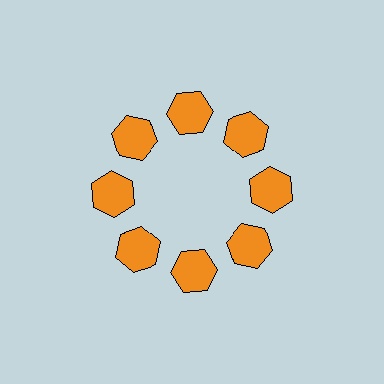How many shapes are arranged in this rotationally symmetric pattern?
There are 8 shapes, arranged in 8 groups of 1.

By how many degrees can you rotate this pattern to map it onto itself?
The pattern maps onto itself every 45 degrees of rotation.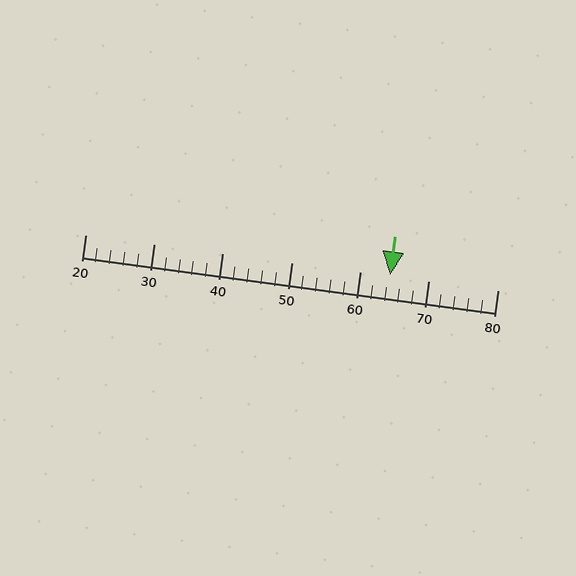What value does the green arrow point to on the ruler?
The green arrow points to approximately 64.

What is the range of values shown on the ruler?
The ruler shows values from 20 to 80.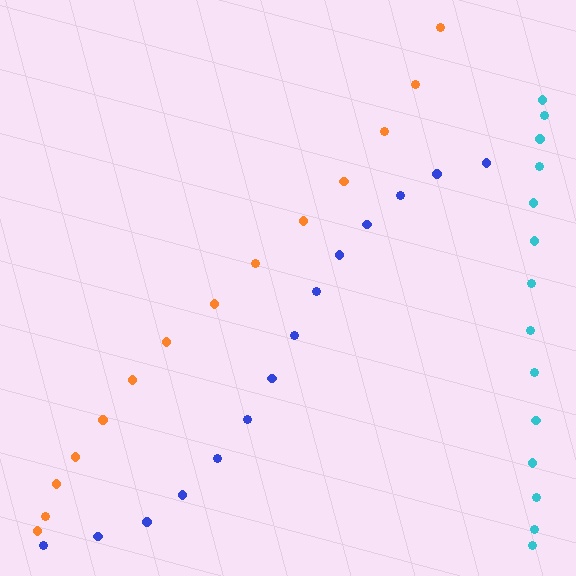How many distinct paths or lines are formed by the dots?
There are 3 distinct paths.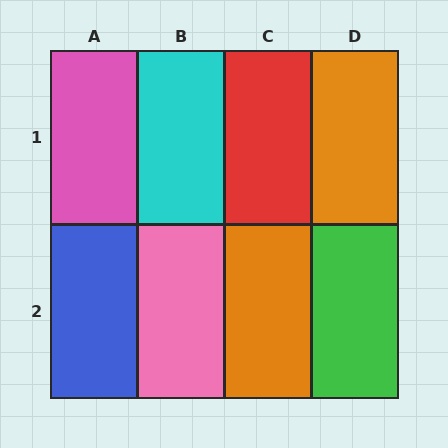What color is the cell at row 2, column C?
Orange.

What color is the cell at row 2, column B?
Pink.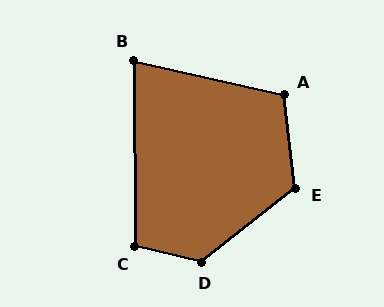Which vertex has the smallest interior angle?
B, at approximately 77 degrees.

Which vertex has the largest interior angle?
D, at approximately 129 degrees.